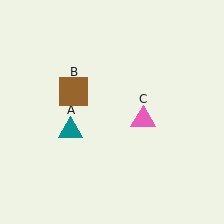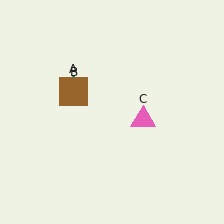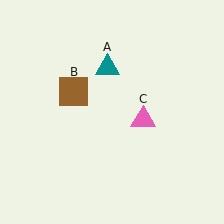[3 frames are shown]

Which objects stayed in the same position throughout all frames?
Brown square (object B) and pink triangle (object C) remained stationary.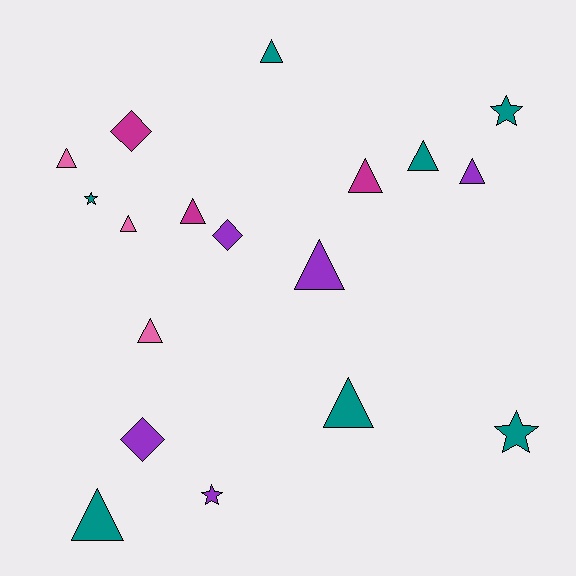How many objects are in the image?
There are 18 objects.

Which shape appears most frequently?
Triangle, with 11 objects.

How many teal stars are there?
There are 3 teal stars.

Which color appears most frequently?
Teal, with 7 objects.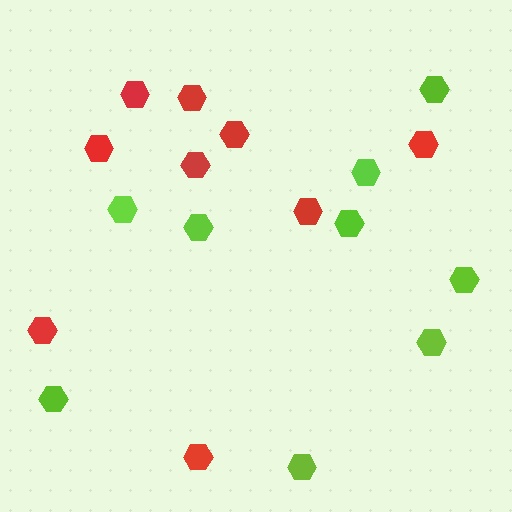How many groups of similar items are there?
There are 2 groups: one group of red hexagons (9) and one group of lime hexagons (9).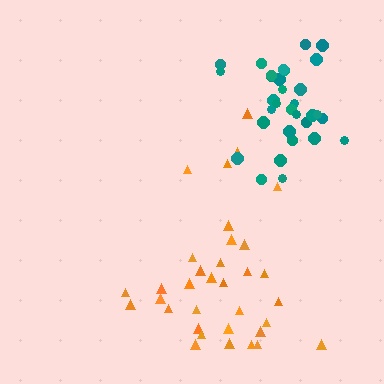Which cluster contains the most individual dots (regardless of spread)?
Orange (34).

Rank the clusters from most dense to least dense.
teal, orange.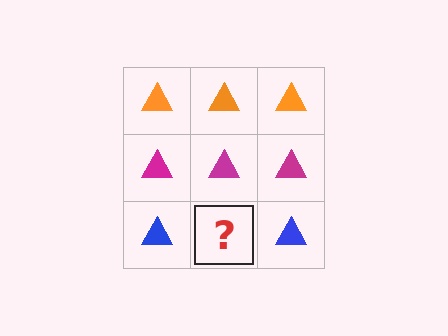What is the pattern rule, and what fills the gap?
The rule is that each row has a consistent color. The gap should be filled with a blue triangle.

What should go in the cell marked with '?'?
The missing cell should contain a blue triangle.